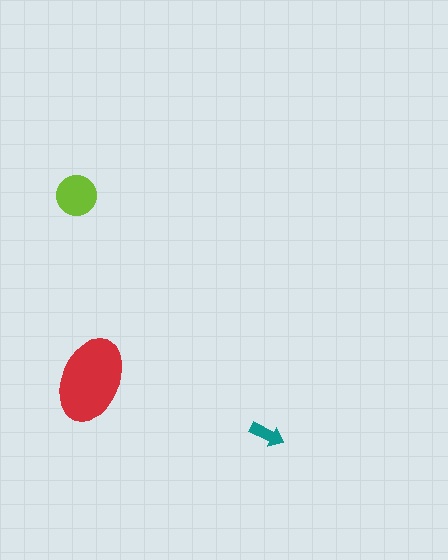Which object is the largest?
The red ellipse.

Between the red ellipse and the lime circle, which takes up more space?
The red ellipse.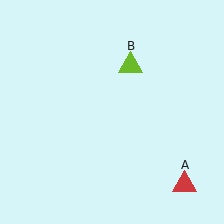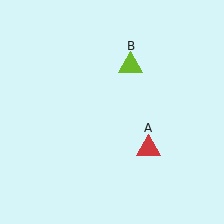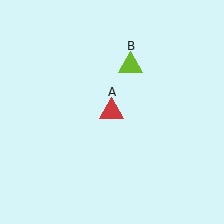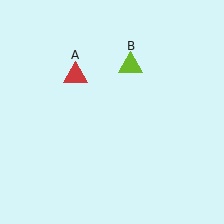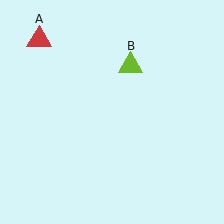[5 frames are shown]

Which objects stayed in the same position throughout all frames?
Lime triangle (object B) remained stationary.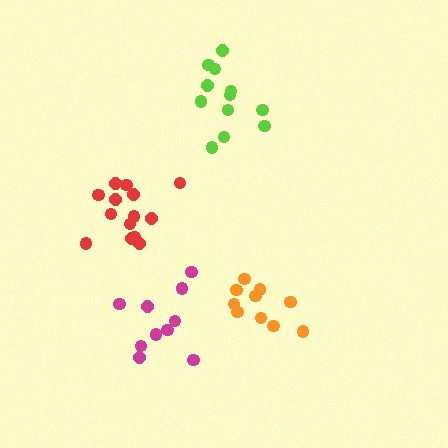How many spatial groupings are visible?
There are 4 spatial groupings.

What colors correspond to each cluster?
The clusters are colored: red, lime, orange, magenta.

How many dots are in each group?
Group 1: 14 dots, Group 2: 12 dots, Group 3: 10 dots, Group 4: 10 dots (46 total).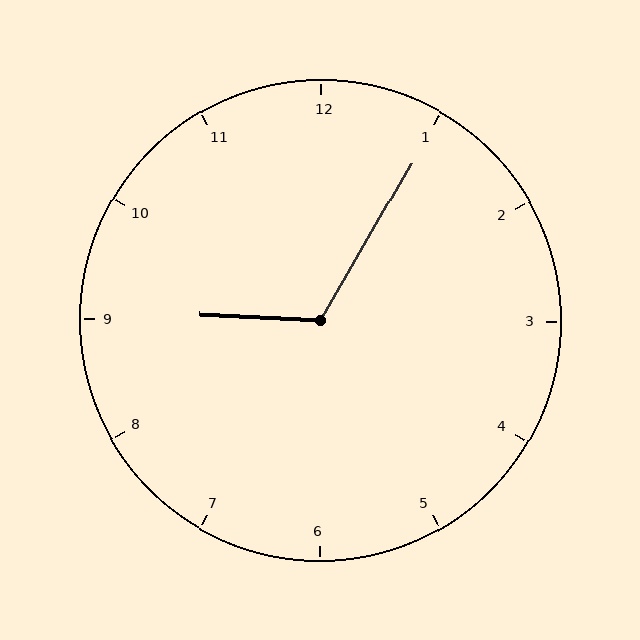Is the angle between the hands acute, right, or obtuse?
It is obtuse.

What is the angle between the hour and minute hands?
Approximately 118 degrees.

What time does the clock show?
9:05.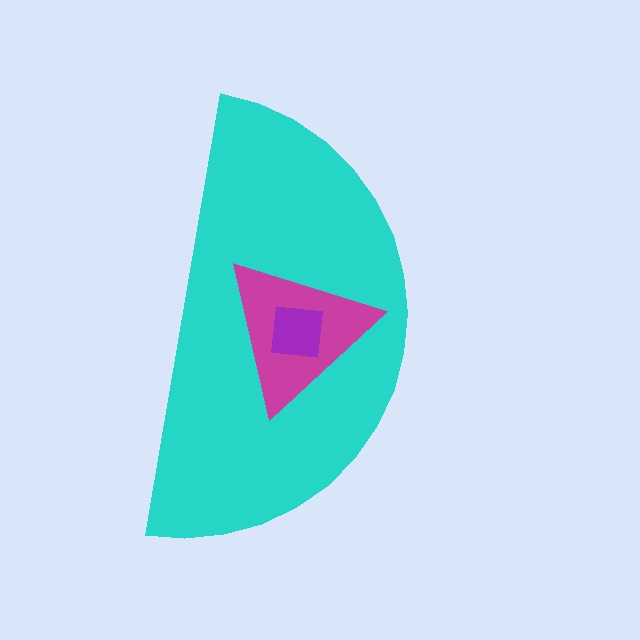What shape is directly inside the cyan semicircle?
The magenta triangle.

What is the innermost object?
The purple square.